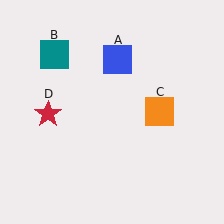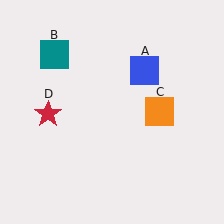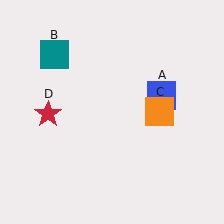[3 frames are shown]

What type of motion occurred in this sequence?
The blue square (object A) rotated clockwise around the center of the scene.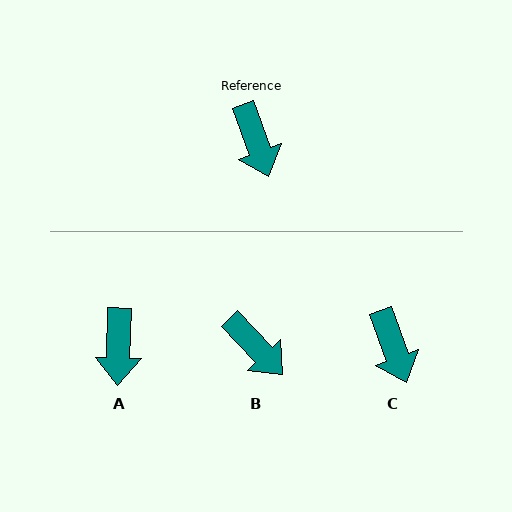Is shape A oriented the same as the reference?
No, it is off by about 21 degrees.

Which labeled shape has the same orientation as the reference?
C.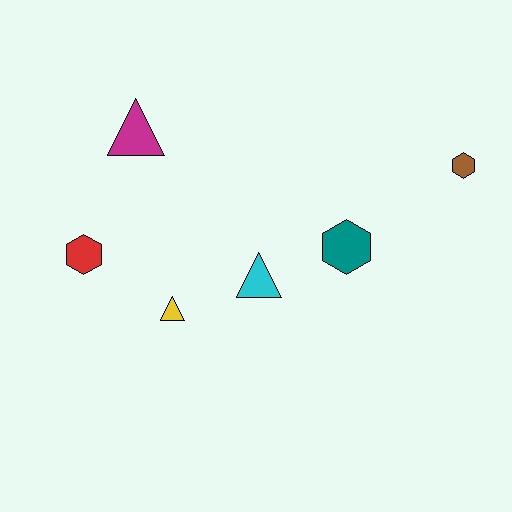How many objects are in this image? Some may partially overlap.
There are 6 objects.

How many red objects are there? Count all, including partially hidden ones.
There is 1 red object.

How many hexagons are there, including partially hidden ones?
There are 3 hexagons.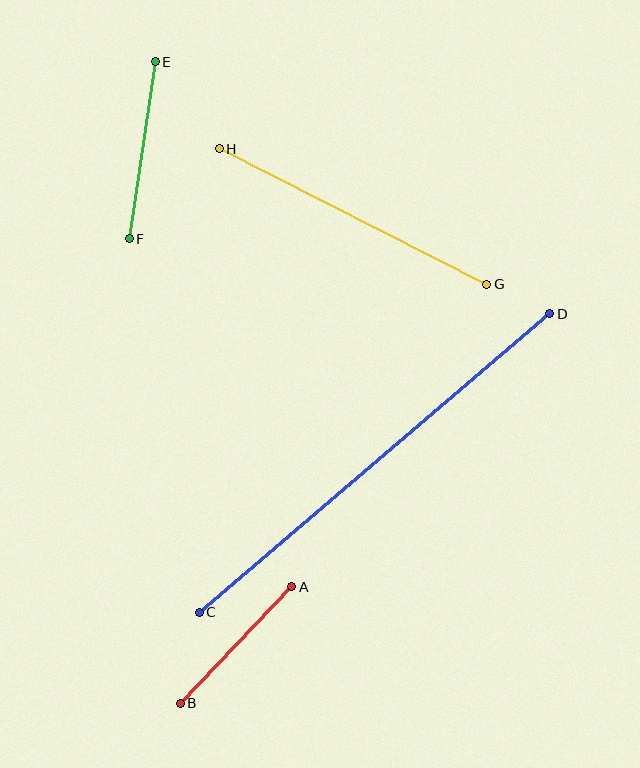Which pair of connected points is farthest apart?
Points C and D are farthest apart.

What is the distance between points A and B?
The distance is approximately 162 pixels.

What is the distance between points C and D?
The distance is approximately 460 pixels.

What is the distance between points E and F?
The distance is approximately 179 pixels.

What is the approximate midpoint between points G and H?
The midpoint is at approximately (353, 217) pixels.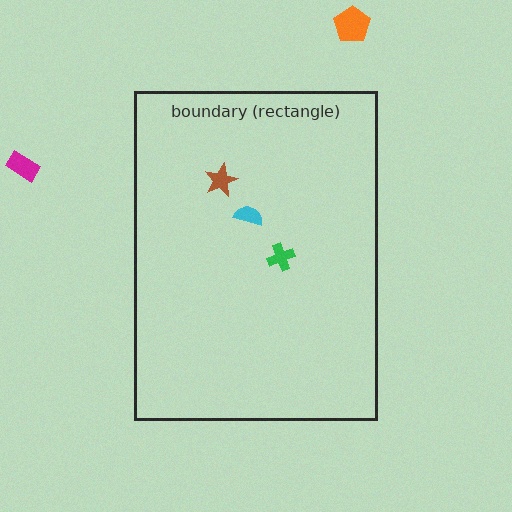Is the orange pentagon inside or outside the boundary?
Outside.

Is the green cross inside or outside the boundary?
Inside.